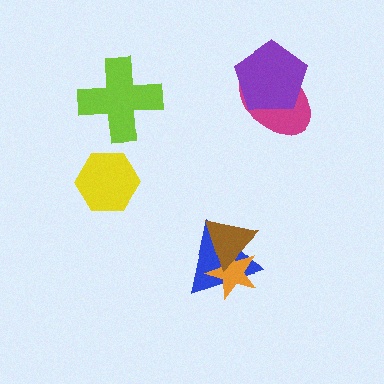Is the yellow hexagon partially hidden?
No, no other shape covers it.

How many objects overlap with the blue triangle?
2 objects overlap with the blue triangle.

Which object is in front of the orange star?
The brown triangle is in front of the orange star.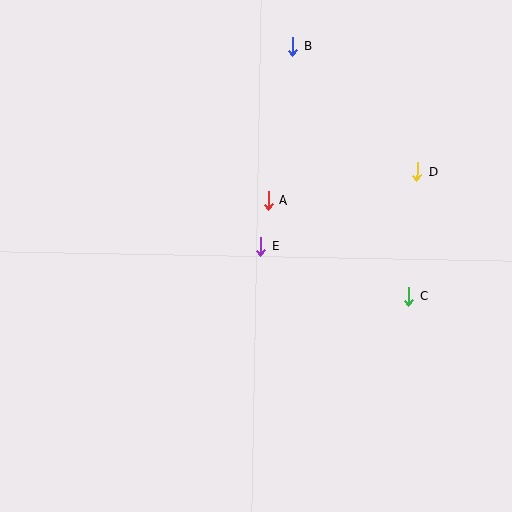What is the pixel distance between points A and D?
The distance between A and D is 152 pixels.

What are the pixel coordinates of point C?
Point C is at (409, 296).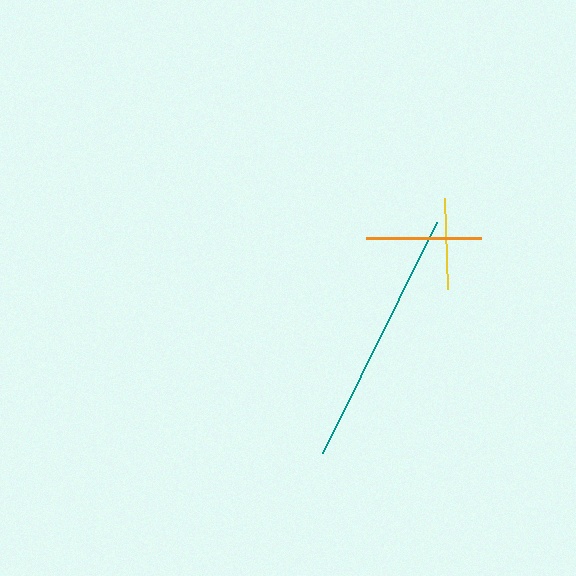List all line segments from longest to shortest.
From longest to shortest: teal, orange, yellow.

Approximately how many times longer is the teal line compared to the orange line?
The teal line is approximately 2.2 times the length of the orange line.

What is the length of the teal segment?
The teal segment is approximately 258 pixels long.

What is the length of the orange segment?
The orange segment is approximately 115 pixels long.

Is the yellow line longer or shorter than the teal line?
The teal line is longer than the yellow line.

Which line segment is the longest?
The teal line is the longest at approximately 258 pixels.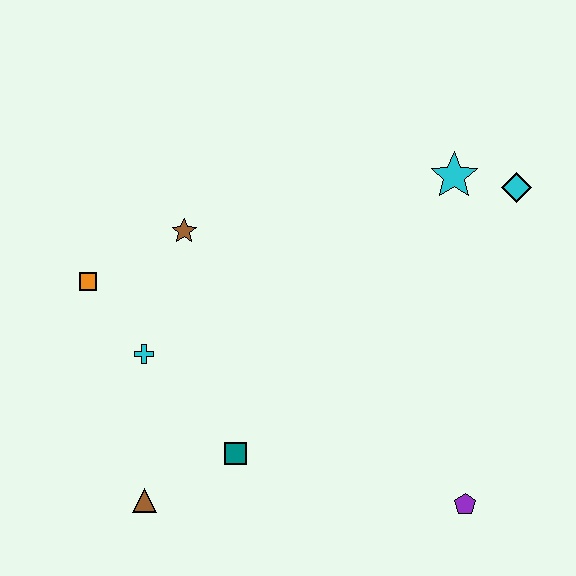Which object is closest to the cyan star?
The cyan diamond is closest to the cyan star.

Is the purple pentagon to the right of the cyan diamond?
No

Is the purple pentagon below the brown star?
Yes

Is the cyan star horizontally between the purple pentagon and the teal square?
Yes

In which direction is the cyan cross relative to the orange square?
The cyan cross is below the orange square.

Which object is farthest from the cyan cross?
The cyan diamond is farthest from the cyan cross.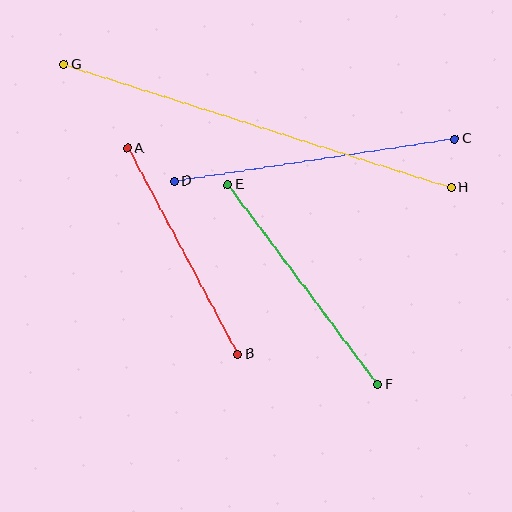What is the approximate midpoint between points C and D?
The midpoint is at approximately (315, 160) pixels.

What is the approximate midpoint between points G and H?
The midpoint is at approximately (257, 126) pixels.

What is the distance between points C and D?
The distance is approximately 284 pixels.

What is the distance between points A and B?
The distance is approximately 233 pixels.